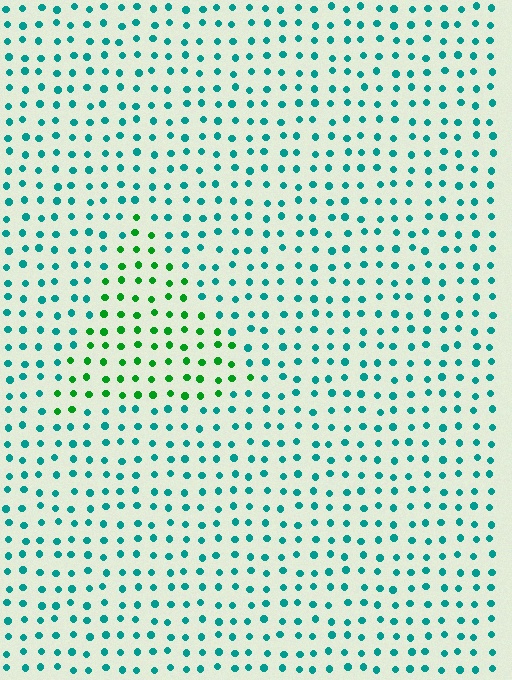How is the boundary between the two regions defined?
The boundary is defined purely by a slight shift in hue (about 46 degrees). Spacing, size, and orientation are identical on both sides.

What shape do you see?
I see a triangle.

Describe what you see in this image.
The image is filled with small teal elements in a uniform arrangement. A triangle-shaped region is visible where the elements are tinted to a slightly different hue, forming a subtle color boundary.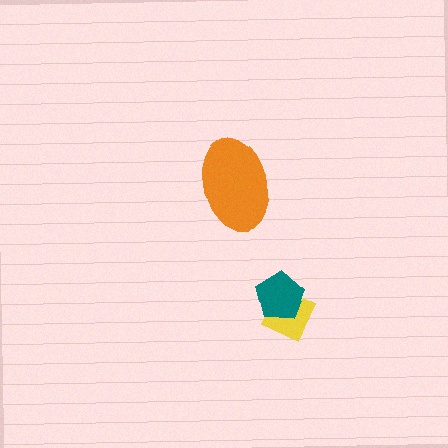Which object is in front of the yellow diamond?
The teal pentagon is in front of the yellow diamond.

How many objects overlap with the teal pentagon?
1 object overlaps with the teal pentagon.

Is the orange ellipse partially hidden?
No, no other shape covers it.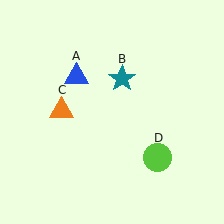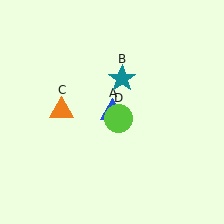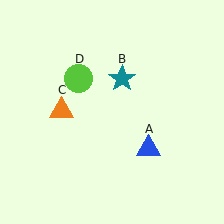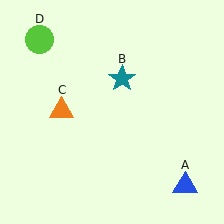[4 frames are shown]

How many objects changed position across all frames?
2 objects changed position: blue triangle (object A), lime circle (object D).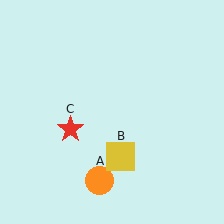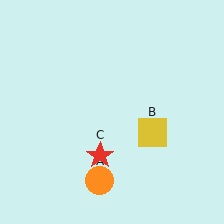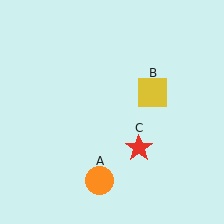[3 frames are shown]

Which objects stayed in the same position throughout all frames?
Orange circle (object A) remained stationary.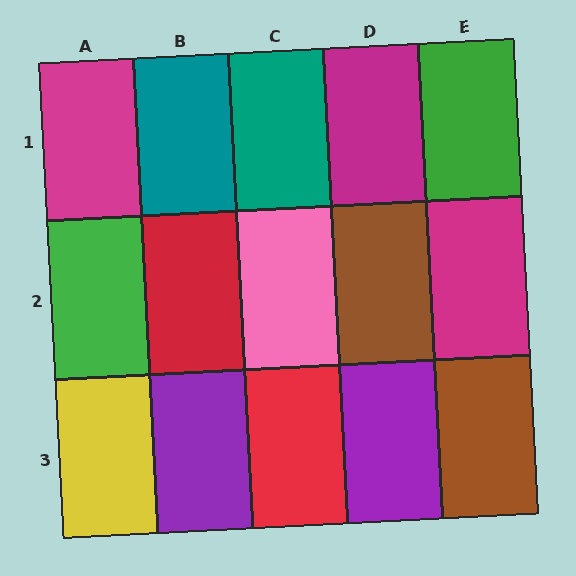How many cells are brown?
2 cells are brown.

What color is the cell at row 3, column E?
Brown.